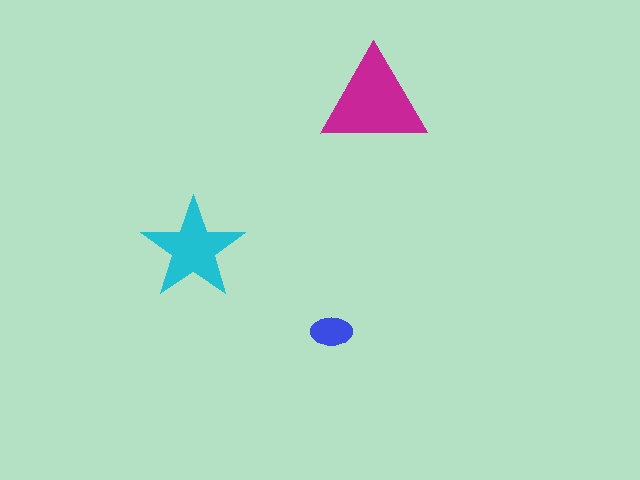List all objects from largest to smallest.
The magenta triangle, the cyan star, the blue ellipse.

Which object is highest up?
The magenta triangle is topmost.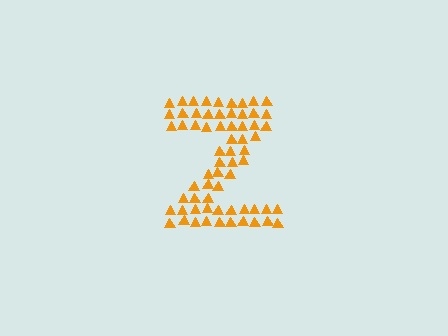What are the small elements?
The small elements are triangles.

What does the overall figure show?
The overall figure shows the letter Z.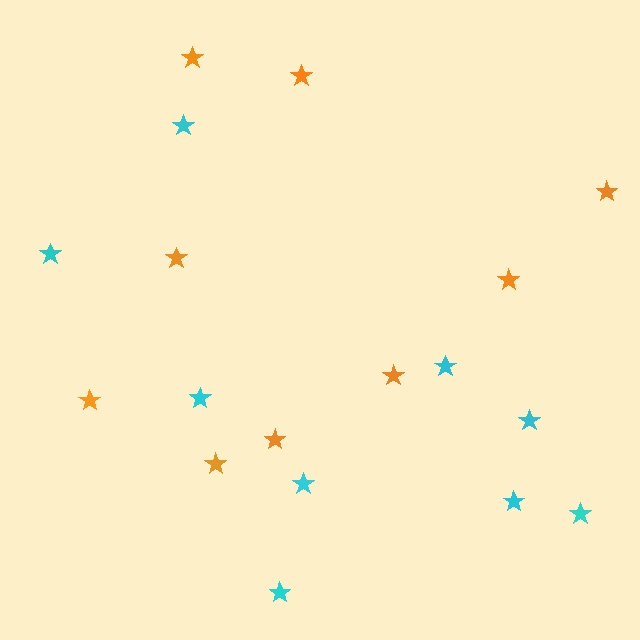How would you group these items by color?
There are 2 groups: one group of cyan stars (9) and one group of orange stars (9).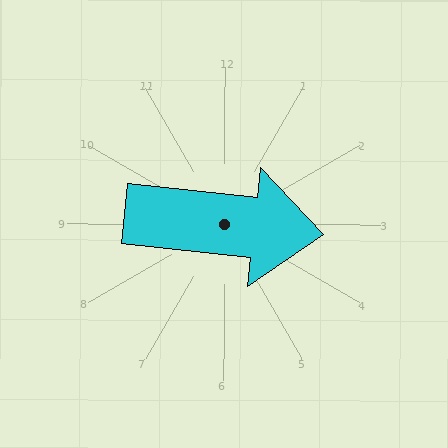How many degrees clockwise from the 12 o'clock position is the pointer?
Approximately 96 degrees.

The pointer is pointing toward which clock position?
Roughly 3 o'clock.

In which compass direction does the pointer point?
East.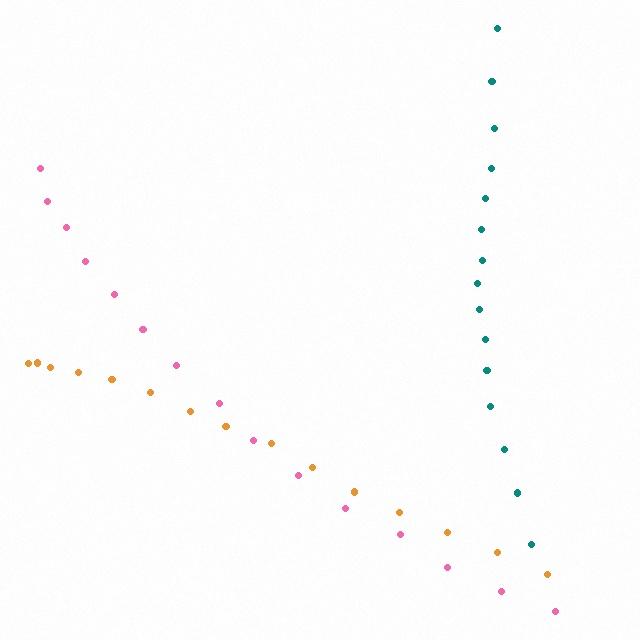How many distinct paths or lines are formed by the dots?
There are 3 distinct paths.